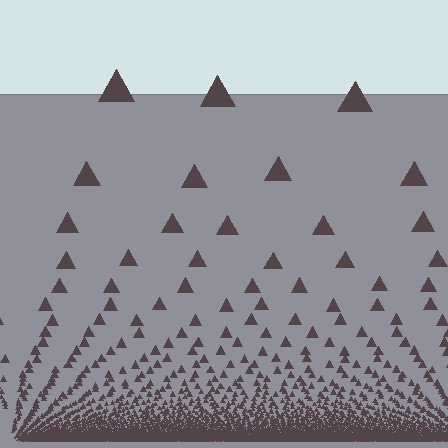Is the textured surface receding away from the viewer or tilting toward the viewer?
The surface appears to tilt toward the viewer. Texture elements get larger and sparser toward the top.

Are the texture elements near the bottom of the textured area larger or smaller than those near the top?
Smaller. The gradient is inverted — elements near the bottom are smaller and denser.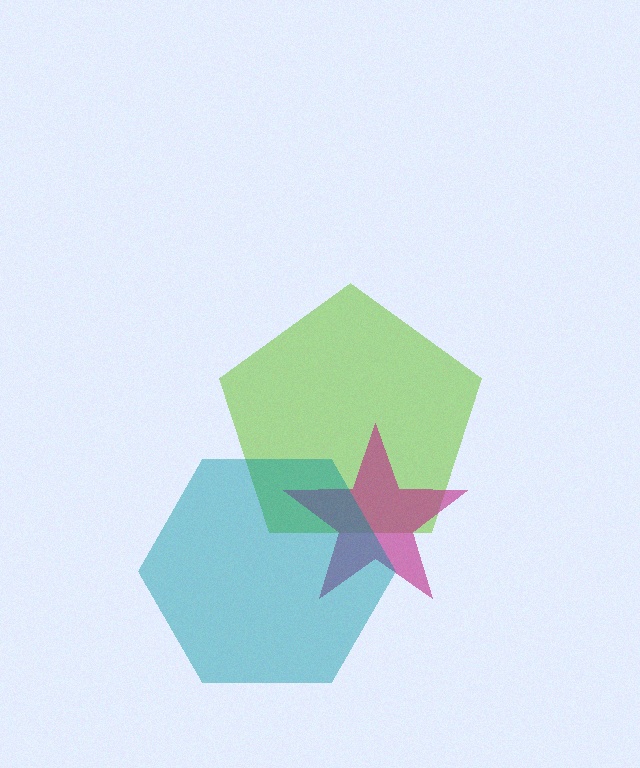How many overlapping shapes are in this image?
There are 3 overlapping shapes in the image.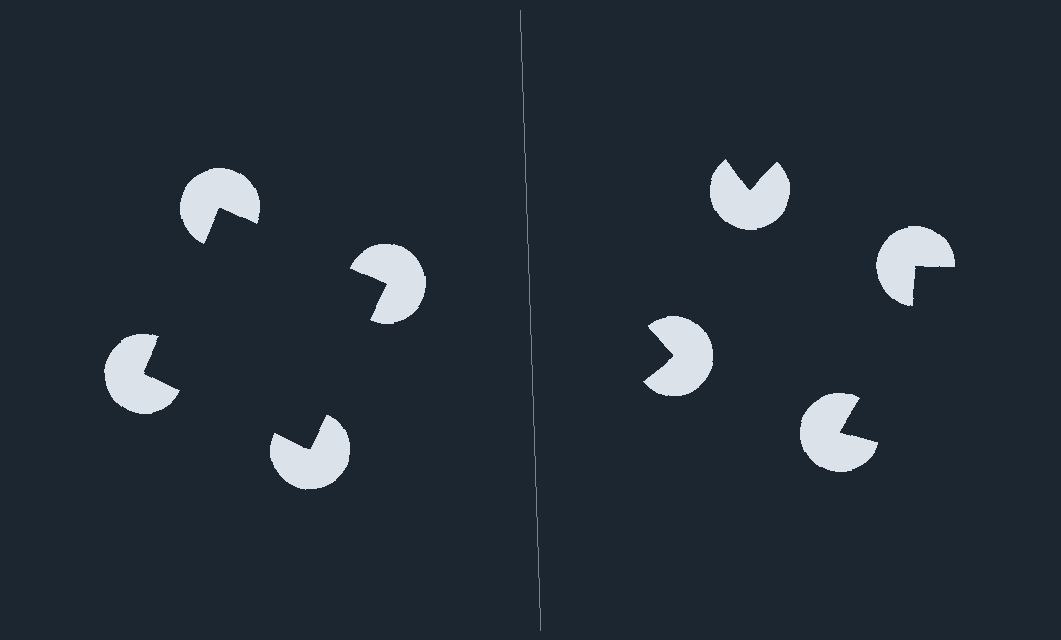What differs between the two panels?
The pac-man discs are positioned identically on both sides; only the wedge orientations differ. On the left they align to a square; on the right they are misaligned.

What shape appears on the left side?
An illusory square.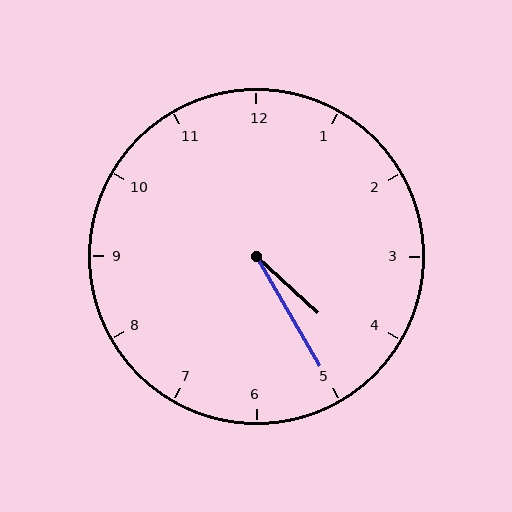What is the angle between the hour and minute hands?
Approximately 18 degrees.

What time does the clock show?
4:25.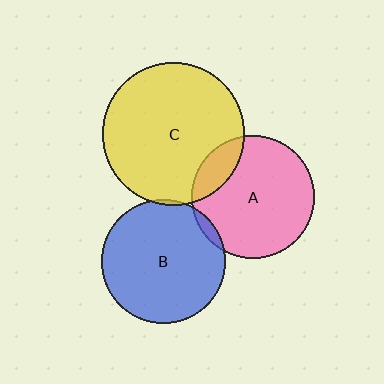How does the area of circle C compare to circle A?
Approximately 1.3 times.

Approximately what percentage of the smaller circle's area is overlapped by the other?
Approximately 5%.